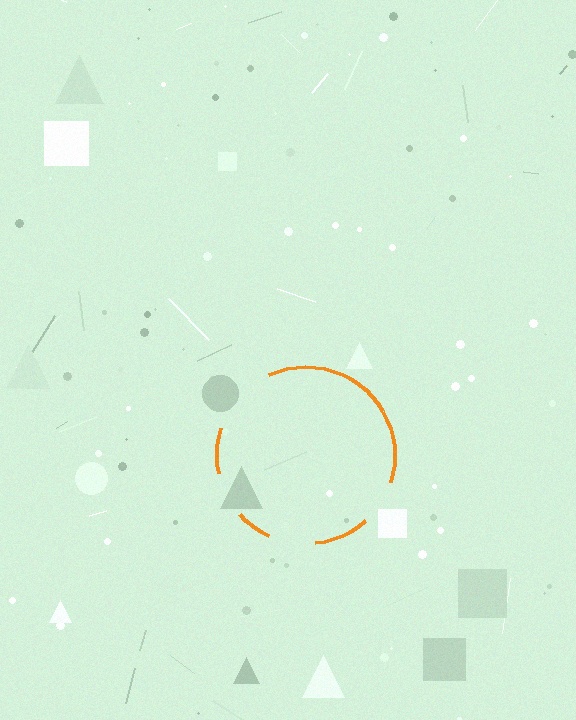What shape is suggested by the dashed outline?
The dashed outline suggests a circle.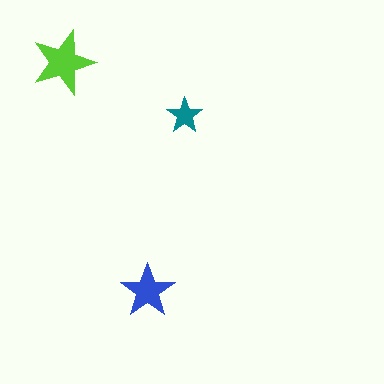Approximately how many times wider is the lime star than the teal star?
About 2 times wider.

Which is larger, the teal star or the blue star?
The blue one.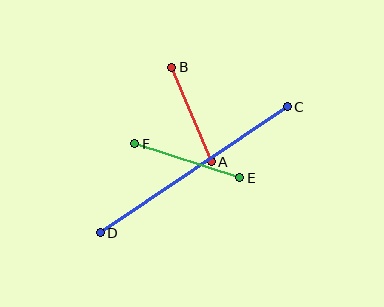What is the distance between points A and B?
The distance is approximately 102 pixels.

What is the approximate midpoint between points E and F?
The midpoint is at approximately (187, 161) pixels.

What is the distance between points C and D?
The distance is approximately 225 pixels.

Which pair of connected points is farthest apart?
Points C and D are farthest apart.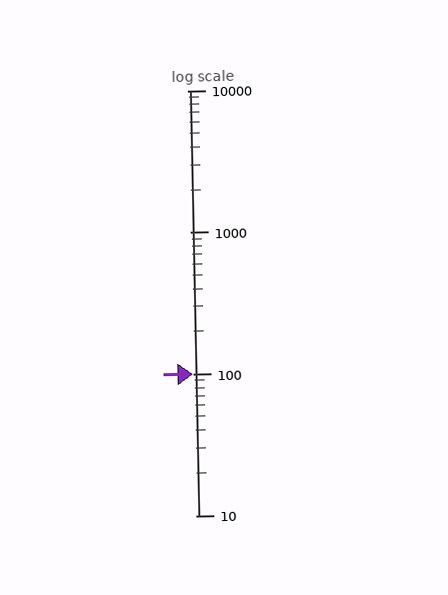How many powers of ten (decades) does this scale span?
The scale spans 3 decades, from 10 to 10000.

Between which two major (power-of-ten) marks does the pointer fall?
The pointer is between 100 and 1000.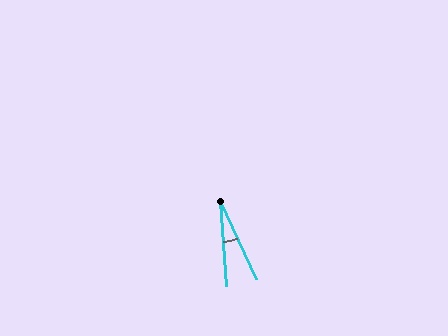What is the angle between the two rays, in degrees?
Approximately 21 degrees.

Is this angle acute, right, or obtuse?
It is acute.